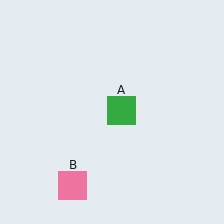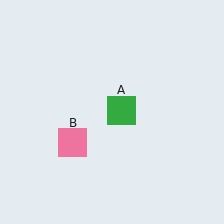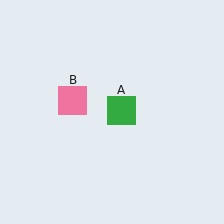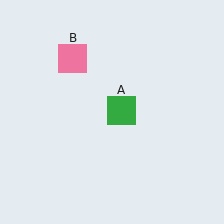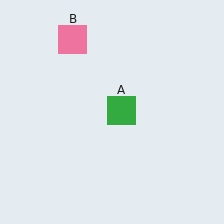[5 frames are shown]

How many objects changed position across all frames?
1 object changed position: pink square (object B).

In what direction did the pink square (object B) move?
The pink square (object B) moved up.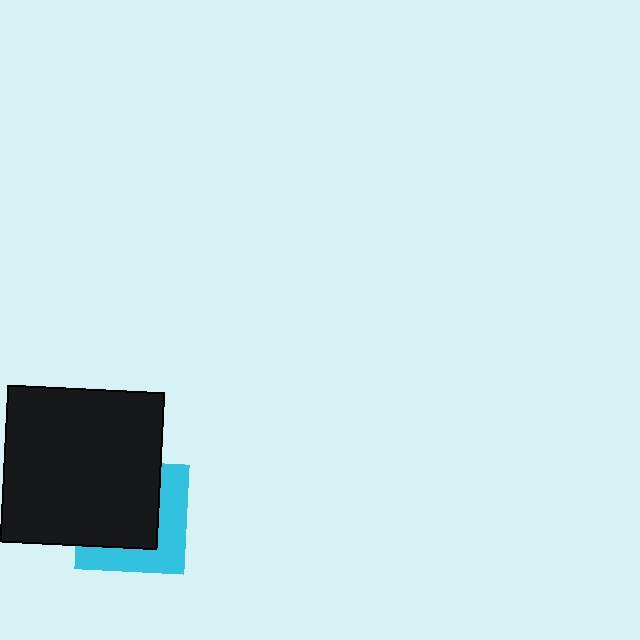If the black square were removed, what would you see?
You would see the complete cyan square.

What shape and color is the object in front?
The object in front is a black square.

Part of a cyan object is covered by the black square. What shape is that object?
It is a square.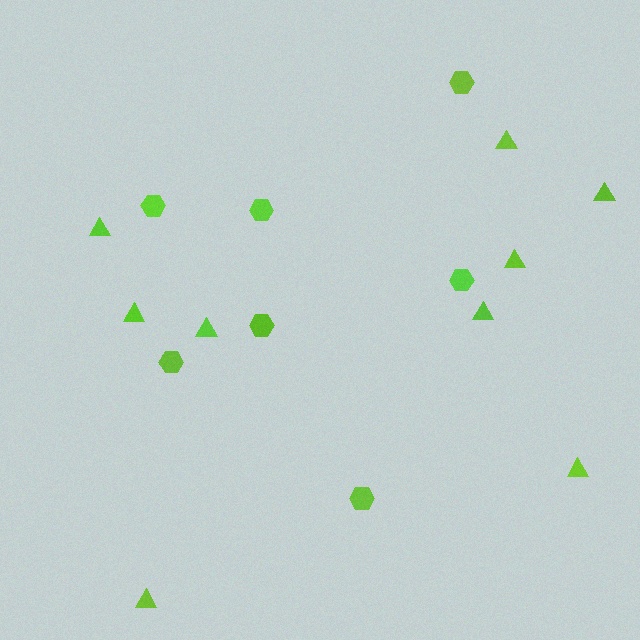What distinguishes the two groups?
There are 2 groups: one group of triangles (9) and one group of hexagons (7).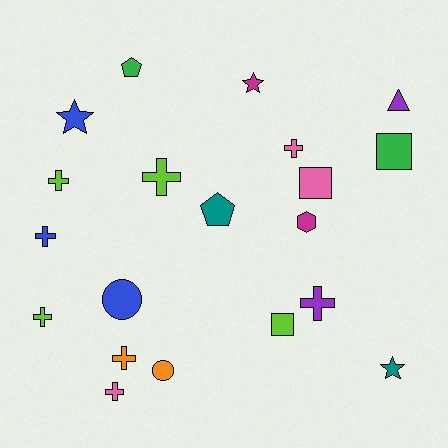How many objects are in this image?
There are 20 objects.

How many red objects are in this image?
There are no red objects.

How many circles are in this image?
There are 2 circles.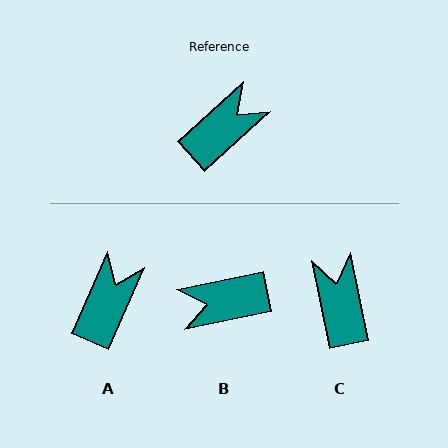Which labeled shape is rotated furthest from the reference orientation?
B, about 150 degrees away.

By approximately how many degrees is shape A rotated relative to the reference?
Approximately 25 degrees counter-clockwise.